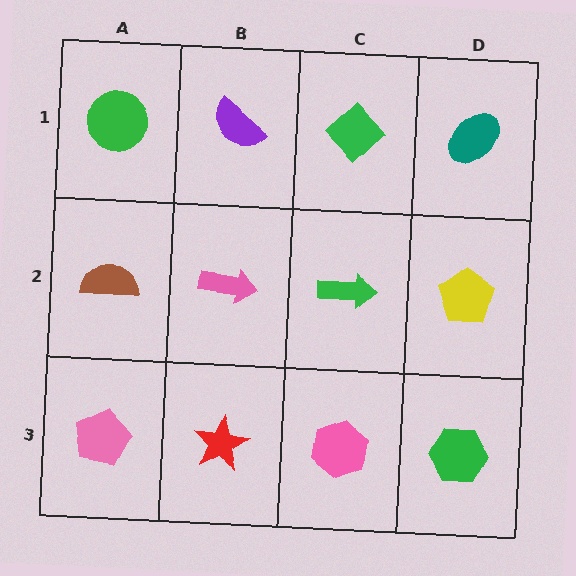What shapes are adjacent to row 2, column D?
A teal ellipse (row 1, column D), a green hexagon (row 3, column D), a green arrow (row 2, column C).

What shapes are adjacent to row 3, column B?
A pink arrow (row 2, column B), a pink pentagon (row 3, column A), a pink hexagon (row 3, column C).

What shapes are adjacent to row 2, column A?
A green circle (row 1, column A), a pink pentagon (row 3, column A), a pink arrow (row 2, column B).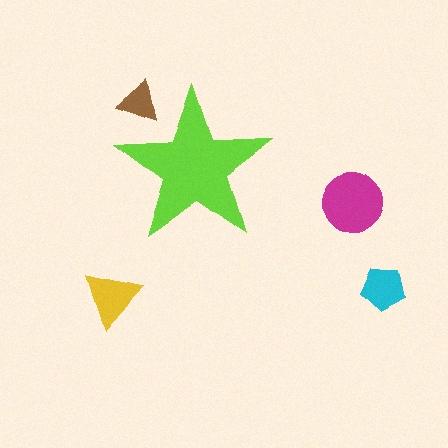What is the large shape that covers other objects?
A lime star.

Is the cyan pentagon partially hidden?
No, the cyan pentagon is fully visible.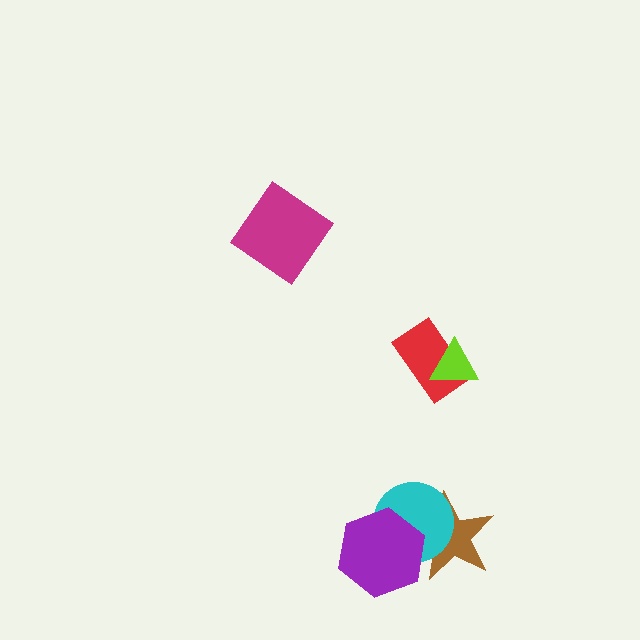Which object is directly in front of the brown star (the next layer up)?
The cyan circle is directly in front of the brown star.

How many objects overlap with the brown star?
2 objects overlap with the brown star.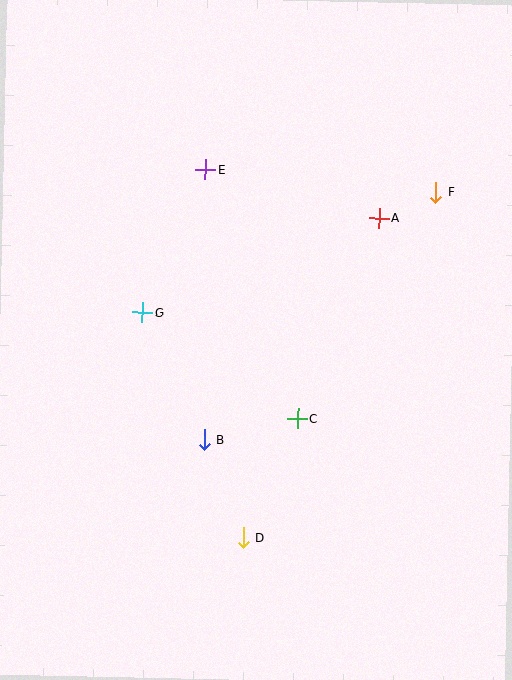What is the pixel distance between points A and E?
The distance between A and E is 180 pixels.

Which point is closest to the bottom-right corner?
Point D is closest to the bottom-right corner.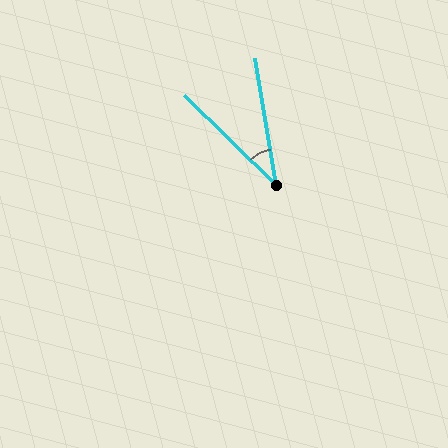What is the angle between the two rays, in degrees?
Approximately 36 degrees.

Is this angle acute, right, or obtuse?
It is acute.